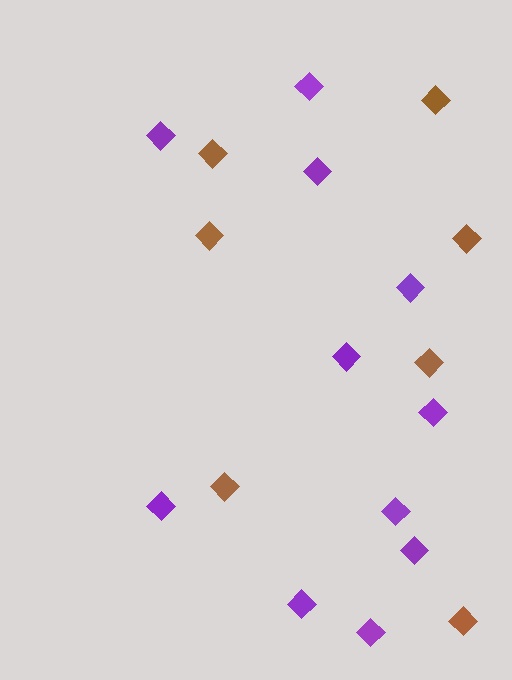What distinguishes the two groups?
There are 2 groups: one group of brown diamonds (7) and one group of purple diamonds (11).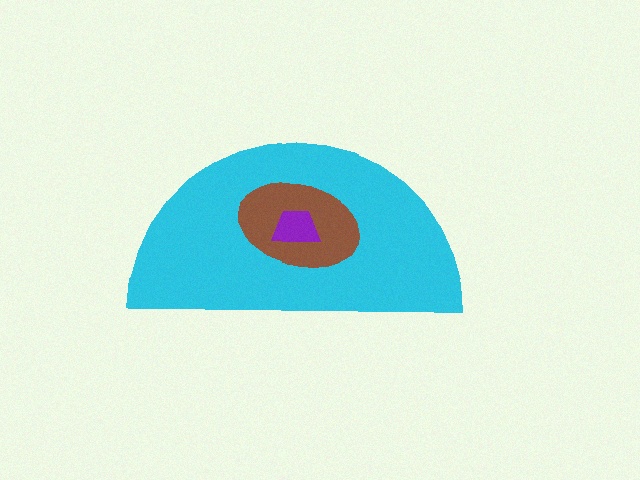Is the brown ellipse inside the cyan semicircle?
Yes.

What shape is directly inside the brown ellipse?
The purple trapezoid.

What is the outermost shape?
The cyan semicircle.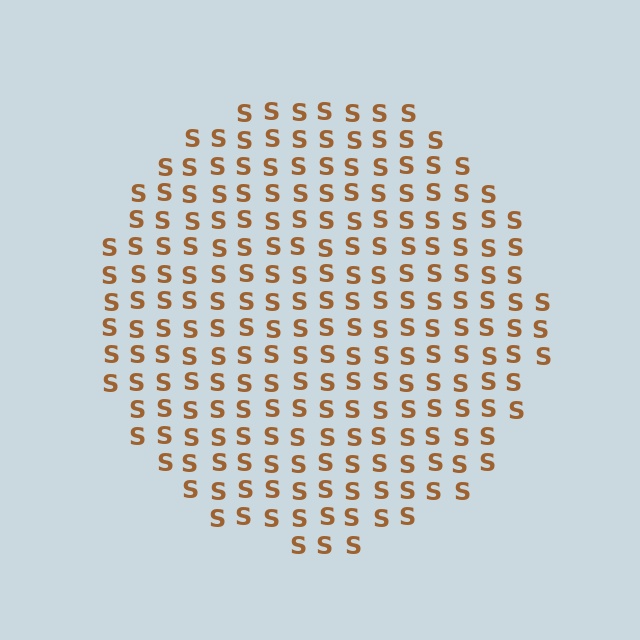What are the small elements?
The small elements are letter S's.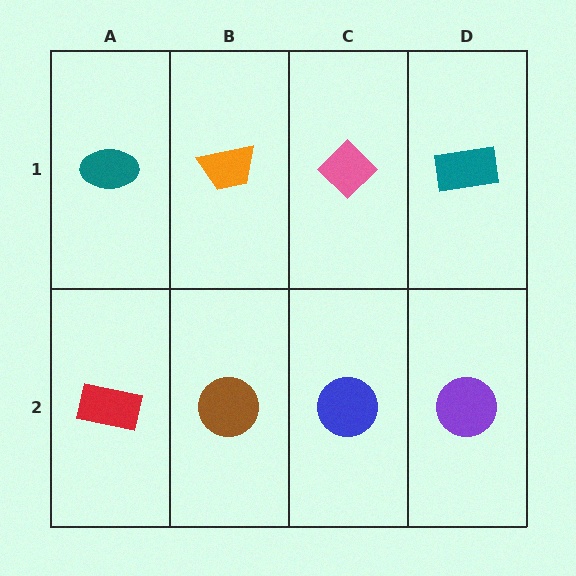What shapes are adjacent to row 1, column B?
A brown circle (row 2, column B), a teal ellipse (row 1, column A), a pink diamond (row 1, column C).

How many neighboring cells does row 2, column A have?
2.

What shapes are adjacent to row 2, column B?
An orange trapezoid (row 1, column B), a red rectangle (row 2, column A), a blue circle (row 2, column C).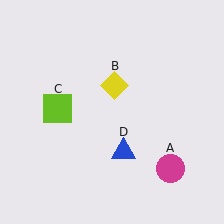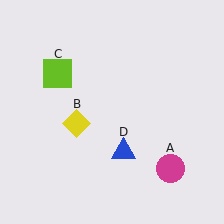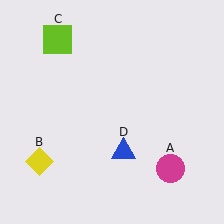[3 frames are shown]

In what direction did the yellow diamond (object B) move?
The yellow diamond (object B) moved down and to the left.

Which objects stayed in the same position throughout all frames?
Magenta circle (object A) and blue triangle (object D) remained stationary.